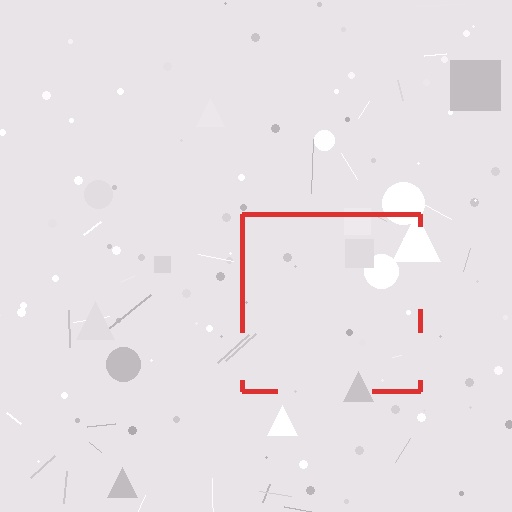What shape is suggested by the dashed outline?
The dashed outline suggests a square.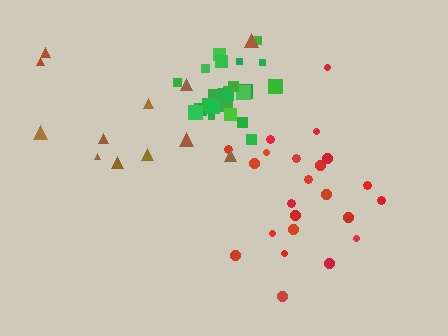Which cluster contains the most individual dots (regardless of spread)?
Green (25).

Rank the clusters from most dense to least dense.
green, red, brown.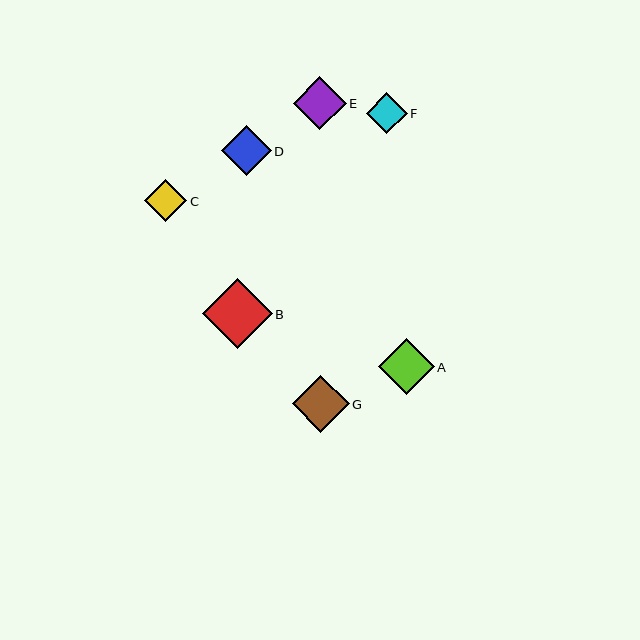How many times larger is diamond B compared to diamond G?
Diamond B is approximately 1.2 times the size of diamond G.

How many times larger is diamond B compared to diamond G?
Diamond B is approximately 1.2 times the size of diamond G.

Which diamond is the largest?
Diamond B is the largest with a size of approximately 70 pixels.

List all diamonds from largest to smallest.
From largest to smallest: B, G, A, E, D, C, F.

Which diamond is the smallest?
Diamond F is the smallest with a size of approximately 41 pixels.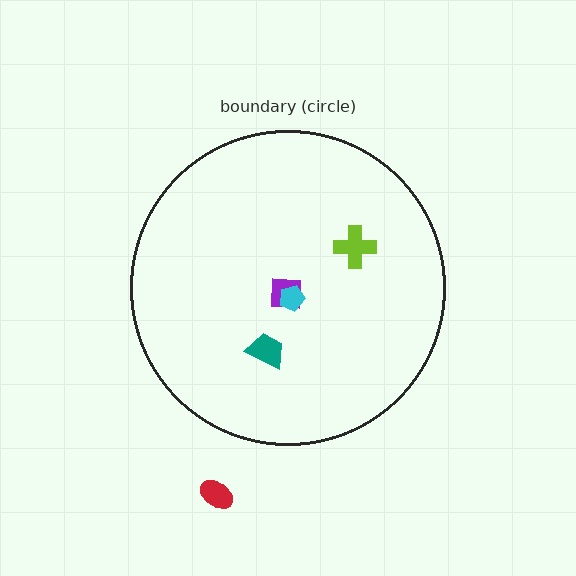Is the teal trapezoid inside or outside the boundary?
Inside.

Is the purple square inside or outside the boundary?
Inside.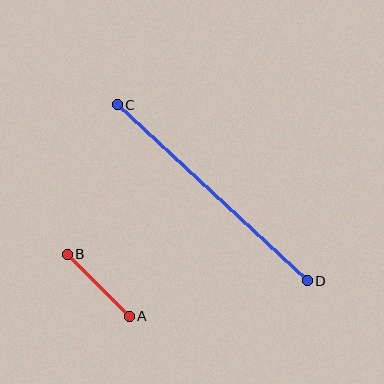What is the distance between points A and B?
The distance is approximately 88 pixels.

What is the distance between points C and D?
The distance is approximately 259 pixels.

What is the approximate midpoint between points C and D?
The midpoint is at approximately (212, 193) pixels.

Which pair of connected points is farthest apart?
Points C and D are farthest apart.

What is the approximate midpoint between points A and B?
The midpoint is at approximately (98, 285) pixels.